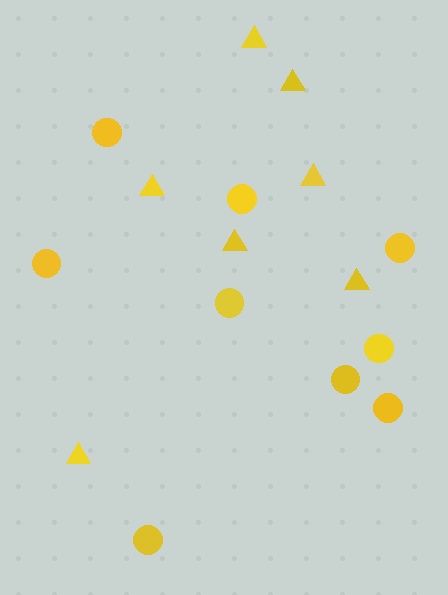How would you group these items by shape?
There are 2 groups: one group of triangles (7) and one group of circles (9).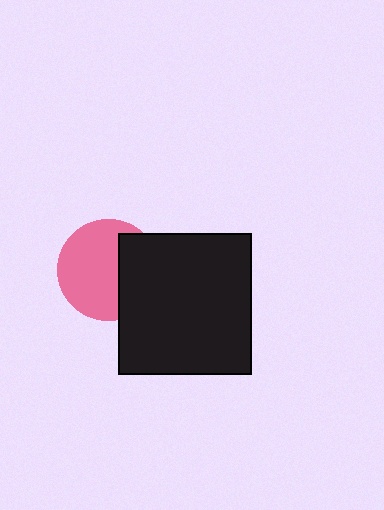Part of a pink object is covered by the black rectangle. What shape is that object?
It is a circle.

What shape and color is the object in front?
The object in front is a black rectangle.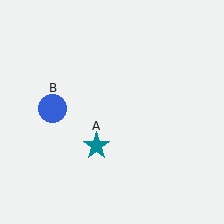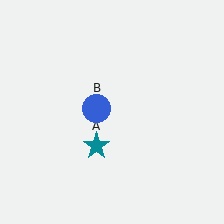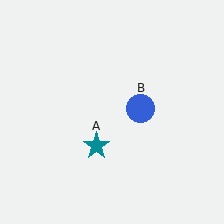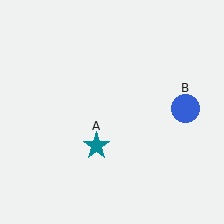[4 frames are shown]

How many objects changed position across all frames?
1 object changed position: blue circle (object B).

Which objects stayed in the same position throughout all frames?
Teal star (object A) remained stationary.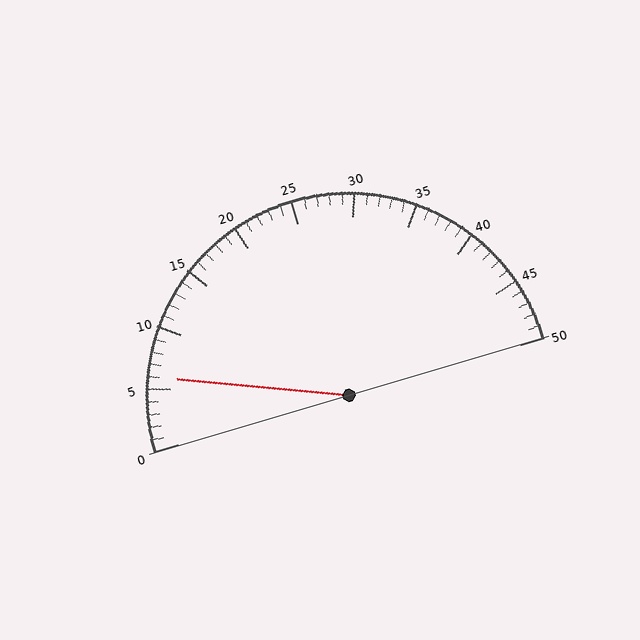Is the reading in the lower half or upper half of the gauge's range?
The reading is in the lower half of the range (0 to 50).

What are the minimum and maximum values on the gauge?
The gauge ranges from 0 to 50.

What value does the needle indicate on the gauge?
The needle indicates approximately 6.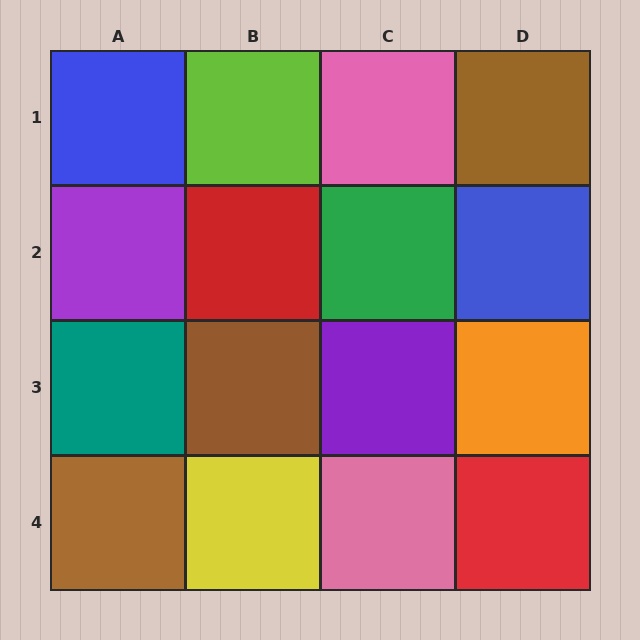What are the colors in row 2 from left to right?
Purple, red, green, blue.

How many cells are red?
2 cells are red.